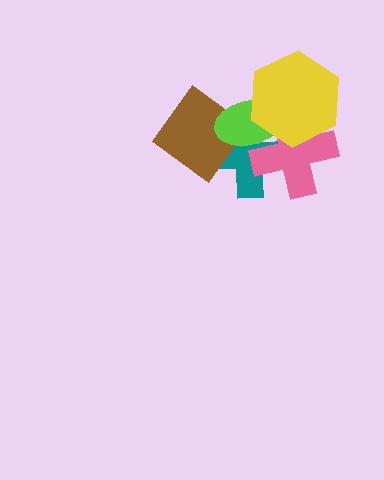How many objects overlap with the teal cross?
4 objects overlap with the teal cross.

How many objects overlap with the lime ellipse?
4 objects overlap with the lime ellipse.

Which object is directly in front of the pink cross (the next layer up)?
The lime ellipse is directly in front of the pink cross.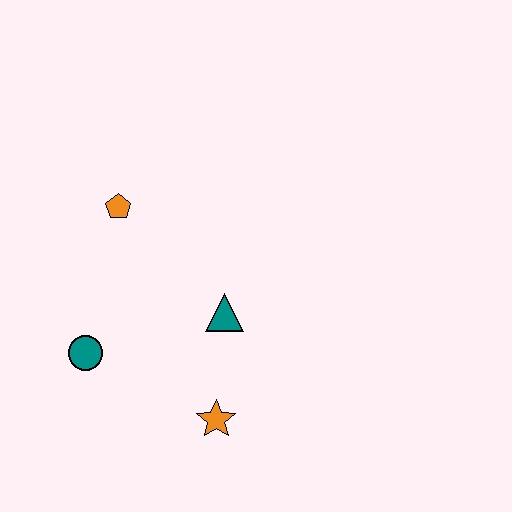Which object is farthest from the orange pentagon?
The orange star is farthest from the orange pentagon.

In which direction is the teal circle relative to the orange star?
The teal circle is to the left of the orange star.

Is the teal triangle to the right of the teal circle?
Yes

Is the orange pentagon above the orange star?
Yes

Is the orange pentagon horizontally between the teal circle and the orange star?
Yes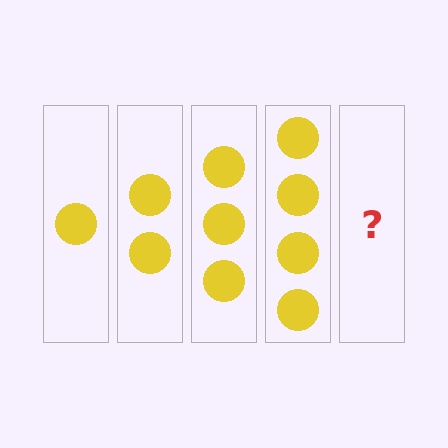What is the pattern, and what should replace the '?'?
The pattern is that each step adds one more circle. The '?' should be 5 circles.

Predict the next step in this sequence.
The next step is 5 circles.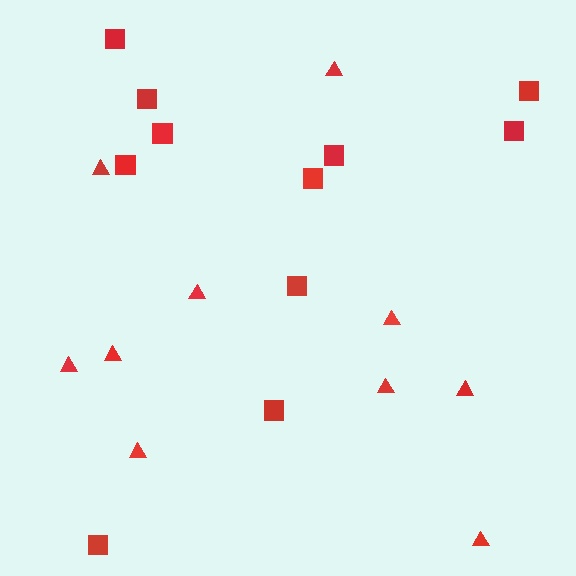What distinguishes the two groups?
There are 2 groups: one group of squares (11) and one group of triangles (10).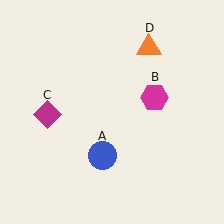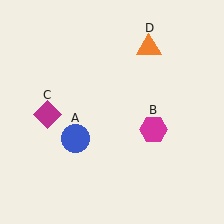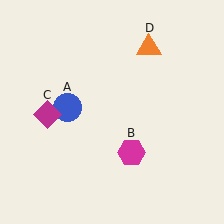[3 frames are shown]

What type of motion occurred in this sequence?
The blue circle (object A), magenta hexagon (object B) rotated clockwise around the center of the scene.